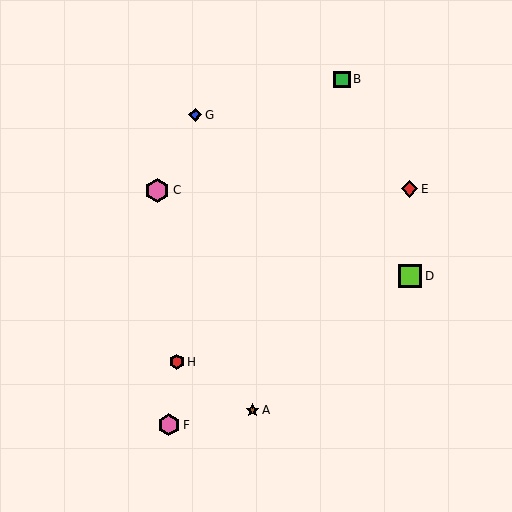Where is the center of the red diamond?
The center of the red diamond is at (410, 189).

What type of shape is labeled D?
Shape D is a lime square.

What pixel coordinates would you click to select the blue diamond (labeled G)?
Click at (195, 115) to select the blue diamond G.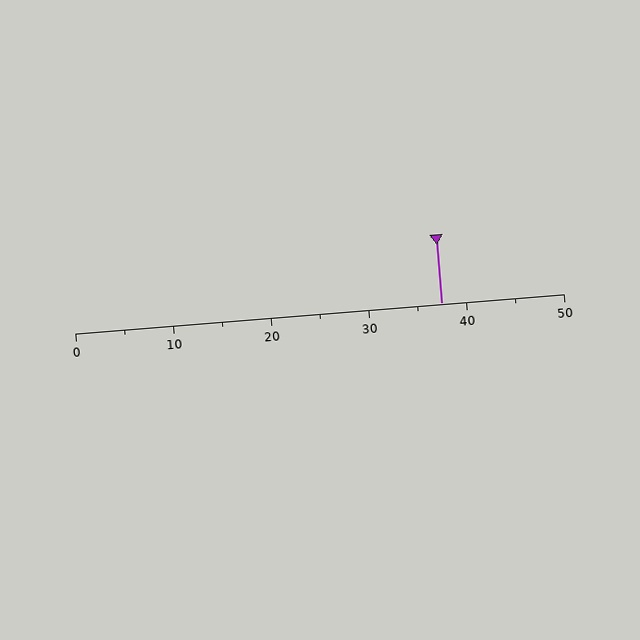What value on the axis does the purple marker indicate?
The marker indicates approximately 37.5.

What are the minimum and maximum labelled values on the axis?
The axis runs from 0 to 50.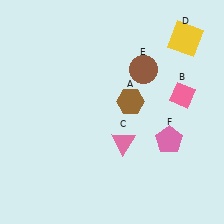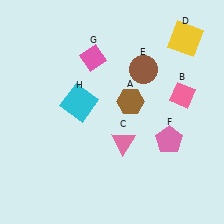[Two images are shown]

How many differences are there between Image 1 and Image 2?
There are 2 differences between the two images.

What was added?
A pink diamond (G), a cyan square (H) were added in Image 2.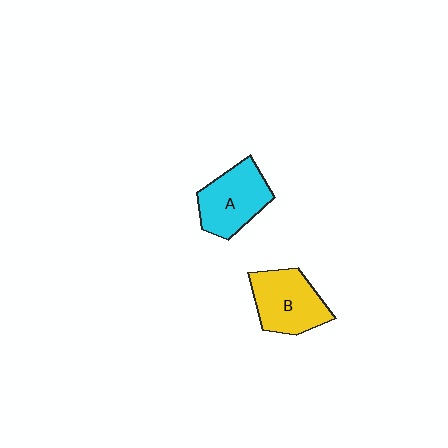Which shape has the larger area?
Shape B (yellow).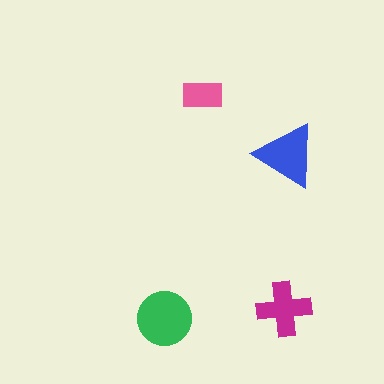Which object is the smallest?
The pink rectangle.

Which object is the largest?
The green circle.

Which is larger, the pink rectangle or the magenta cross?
The magenta cross.